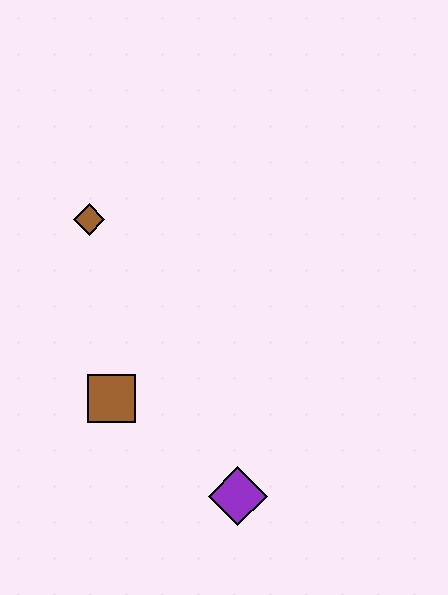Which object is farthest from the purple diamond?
The brown diamond is farthest from the purple diamond.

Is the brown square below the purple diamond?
No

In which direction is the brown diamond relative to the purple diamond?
The brown diamond is above the purple diamond.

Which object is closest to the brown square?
The purple diamond is closest to the brown square.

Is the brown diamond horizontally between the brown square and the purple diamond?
No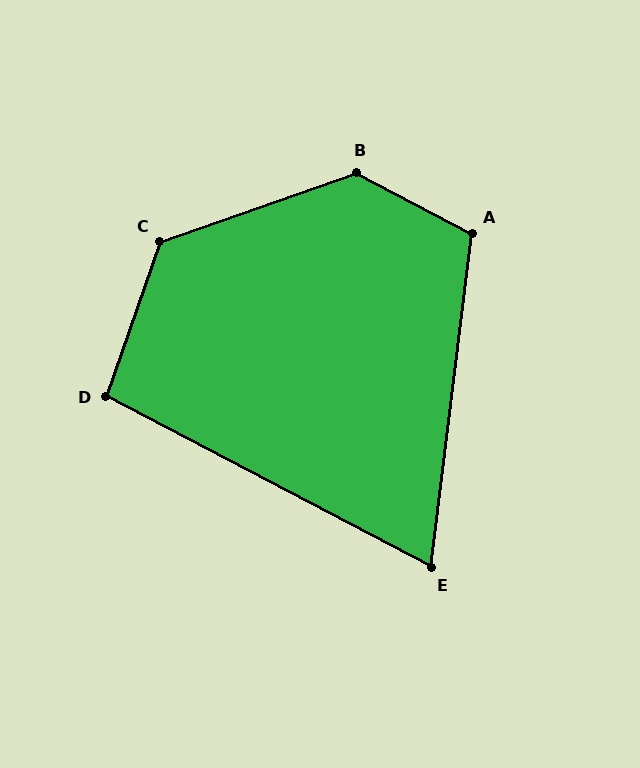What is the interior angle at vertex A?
Approximately 111 degrees (obtuse).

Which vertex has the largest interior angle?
B, at approximately 133 degrees.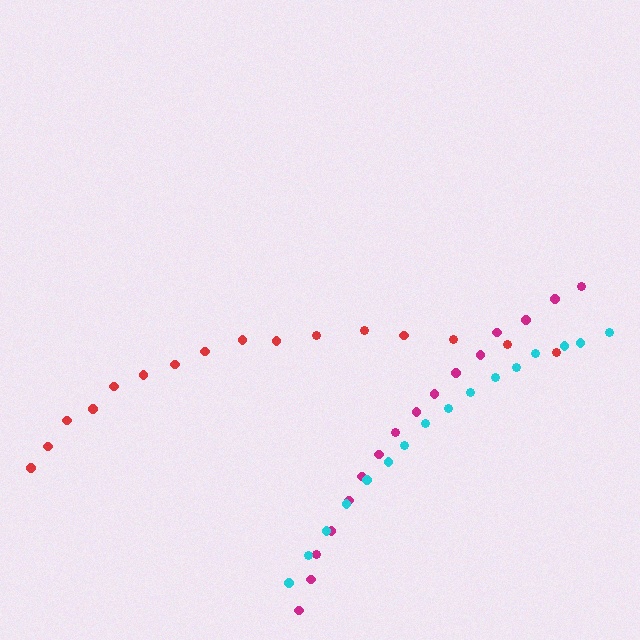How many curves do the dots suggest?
There are 3 distinct paths.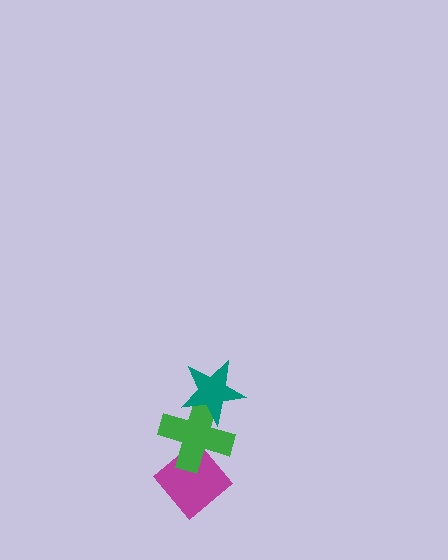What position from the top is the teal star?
The teal star is 1st from the top.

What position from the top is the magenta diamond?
The magenta diamond is 3rd from the top.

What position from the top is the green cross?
The green cross is 2nd from the top.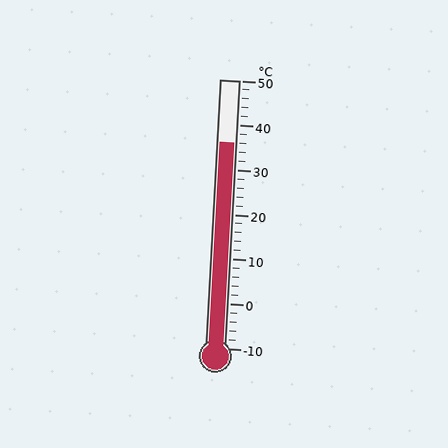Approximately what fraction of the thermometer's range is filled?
The thermometer is filled to approximately 75% of its range.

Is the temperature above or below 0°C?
The temperature is above 0°C.